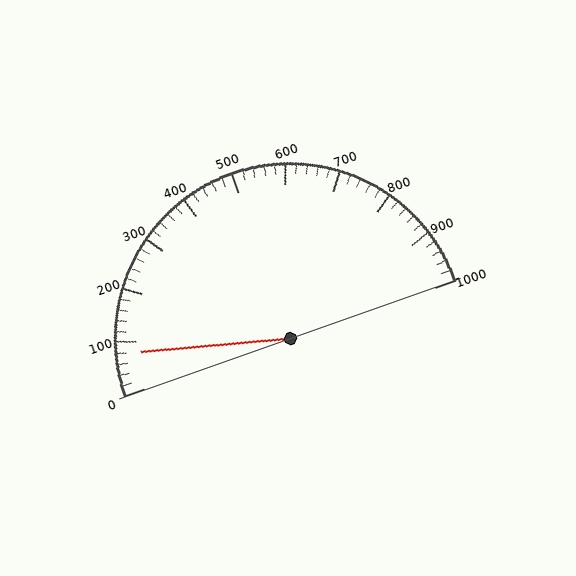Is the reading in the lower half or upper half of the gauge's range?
The reading is in the lower half of the range (0 to 1000).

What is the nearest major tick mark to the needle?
The nearest major tick mark is 100.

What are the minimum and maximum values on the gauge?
The gauge ranges from 0 to 1000.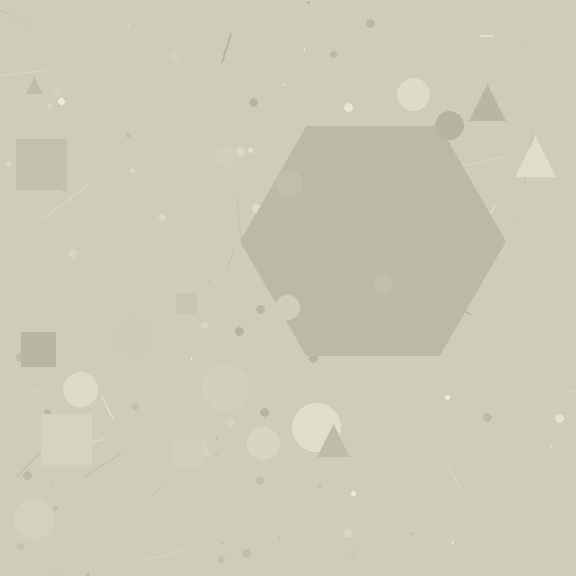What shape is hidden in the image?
A hexagon is hidden in the image.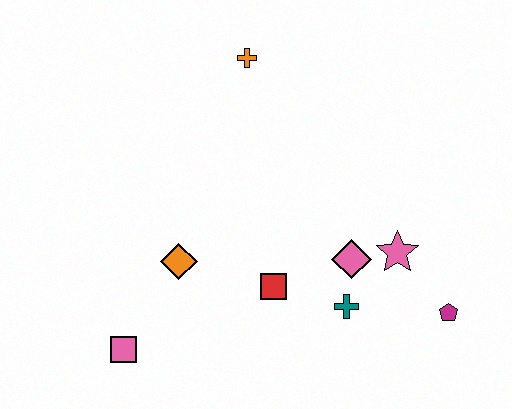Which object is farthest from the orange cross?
The magenta pentagon is farthest from the orange cross.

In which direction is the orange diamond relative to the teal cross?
The orange diamond is to the left of the teal cross.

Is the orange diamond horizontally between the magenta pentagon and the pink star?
No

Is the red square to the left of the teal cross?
Yes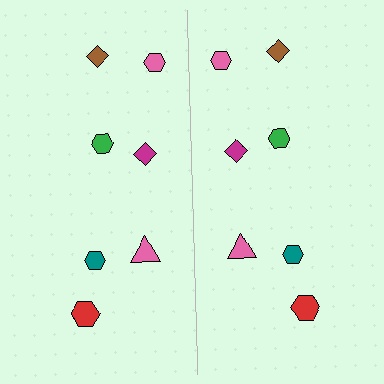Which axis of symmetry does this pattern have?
The pattern has a vertical axis of symmetry running through the center of the image.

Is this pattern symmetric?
Yes, this pattern has bilateral (reflection) symmetry.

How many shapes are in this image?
There are 14 shapes in this image.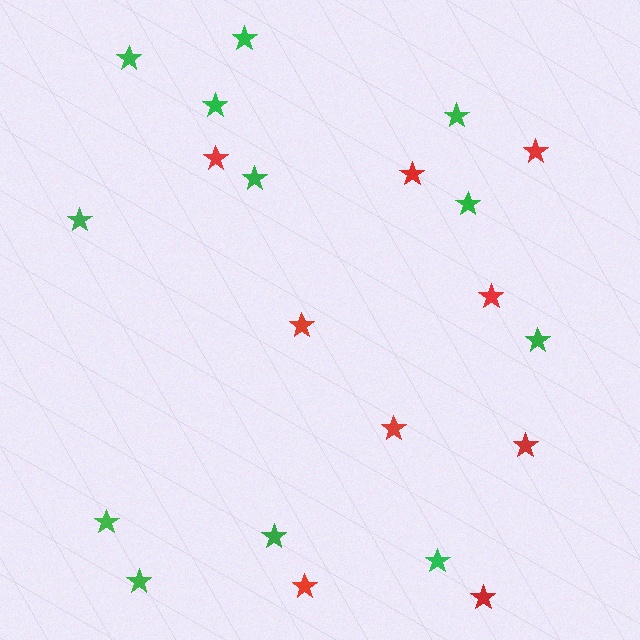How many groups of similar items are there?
There are 2 groups: one group of green stars (12) and one group of red stars (9).